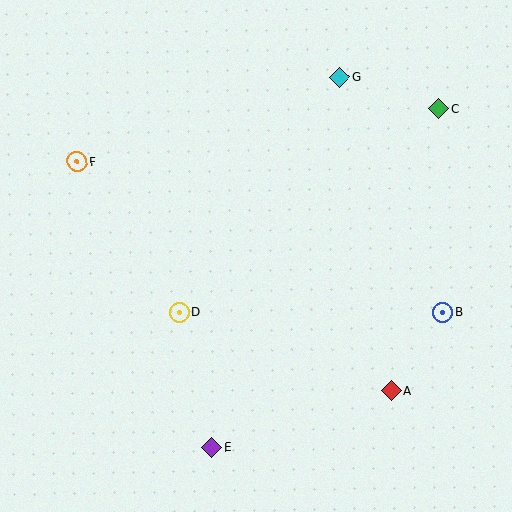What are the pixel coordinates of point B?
Point B is at (443, 312).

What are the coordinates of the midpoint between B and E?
The midpoint between B and E is at (327, 380).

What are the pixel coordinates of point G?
Point G is at (340, 77).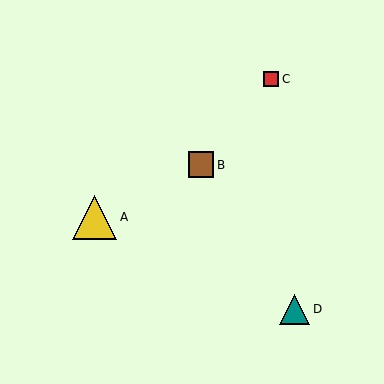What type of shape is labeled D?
Shape D is a teal triangle.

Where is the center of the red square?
The center of the red square is at (271, 79).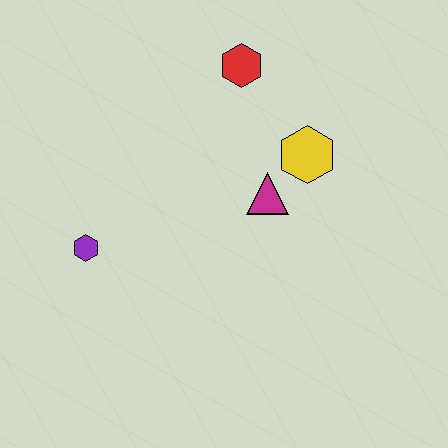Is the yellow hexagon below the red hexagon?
Yes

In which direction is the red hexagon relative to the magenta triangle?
The red hexagon is above the magenta triangle.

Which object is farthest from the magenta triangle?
The purple hexagon is farthest from the magenta triangle.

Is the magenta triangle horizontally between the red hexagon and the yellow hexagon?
Yes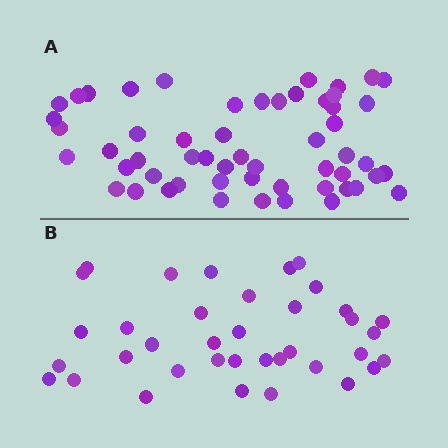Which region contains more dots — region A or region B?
Region A (the top region) has more dots.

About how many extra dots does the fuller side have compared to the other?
Region A has approximately 20 more dots than region B.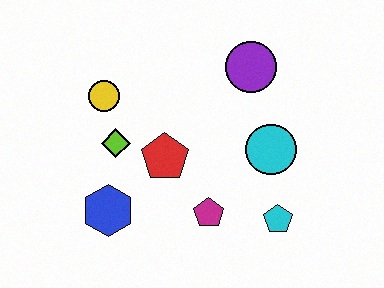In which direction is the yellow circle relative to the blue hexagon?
The yellow circle is above the blue hexagon.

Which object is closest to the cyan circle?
The cyan pentagon is closest to the cyan circle.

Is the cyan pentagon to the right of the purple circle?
Yes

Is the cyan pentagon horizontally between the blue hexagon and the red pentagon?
No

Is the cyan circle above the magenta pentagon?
Yes